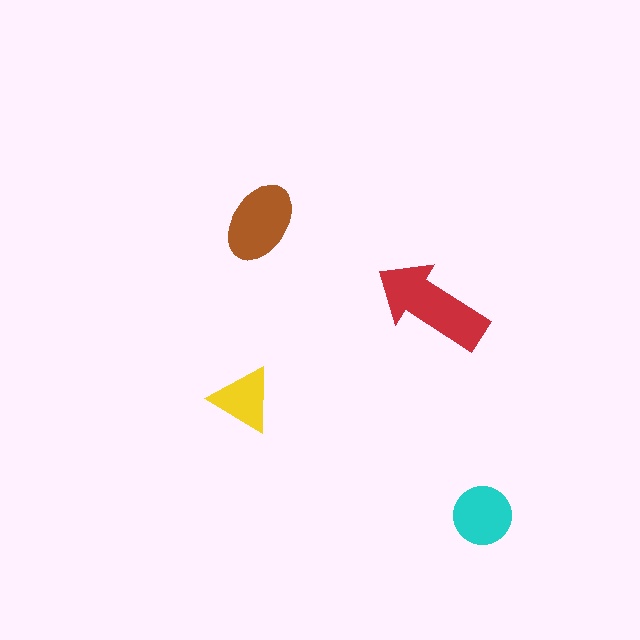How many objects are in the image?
There are 4 objects in the image.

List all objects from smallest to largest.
The yellow triangle, the cyan circle, the brown ellipse, the red arrow.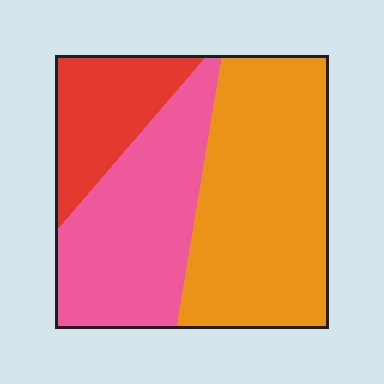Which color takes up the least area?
Red, at roughly 20%.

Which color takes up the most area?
Orange, at roughly 45%.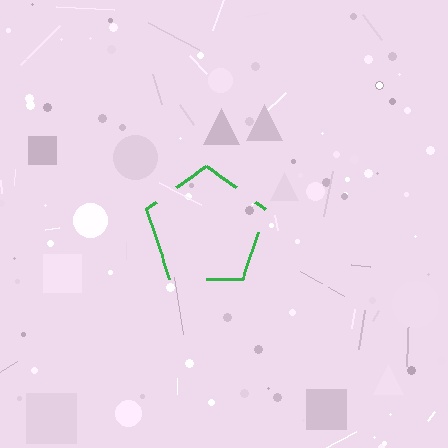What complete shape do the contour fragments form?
The contour fragments form a pentagon.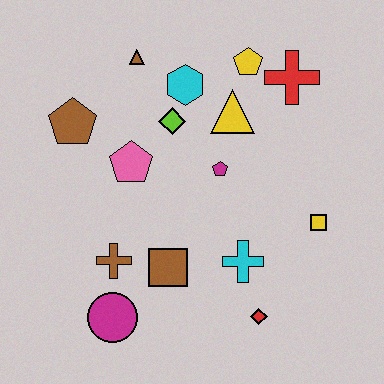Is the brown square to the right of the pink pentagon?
Yes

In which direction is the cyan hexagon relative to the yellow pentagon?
The cyan hexagon is to the left of the yellow pentagon.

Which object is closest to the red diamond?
The cyan cross is closest to the red diamond.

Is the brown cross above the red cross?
No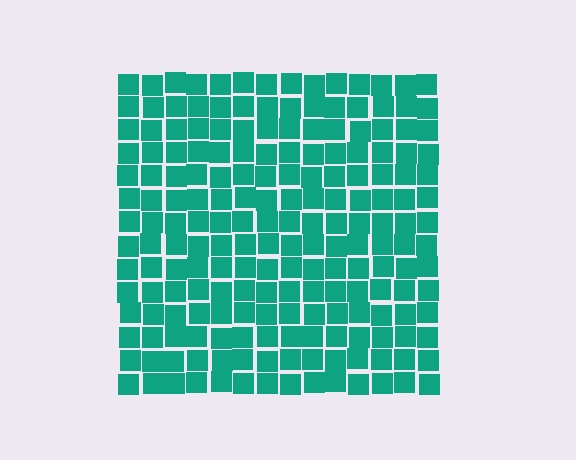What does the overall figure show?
The overall figure shows a square.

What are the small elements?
The small elements are squares.